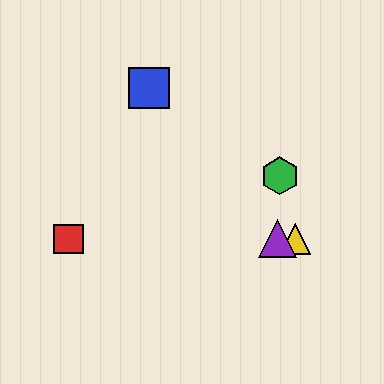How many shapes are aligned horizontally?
3 shapes (the red square, the yellow triangle, the purple triangle) are aligned horizontally.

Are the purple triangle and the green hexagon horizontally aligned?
No, the purple triangle is at y≈239 and the green hexagon is at y≈176.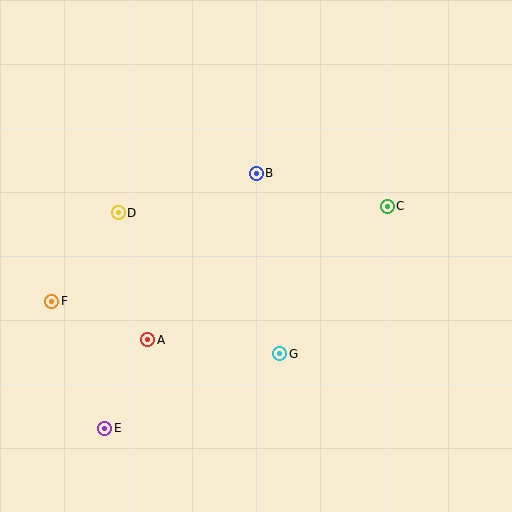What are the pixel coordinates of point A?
Point A is at (148, 340).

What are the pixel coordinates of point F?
Point F is at (52, 301).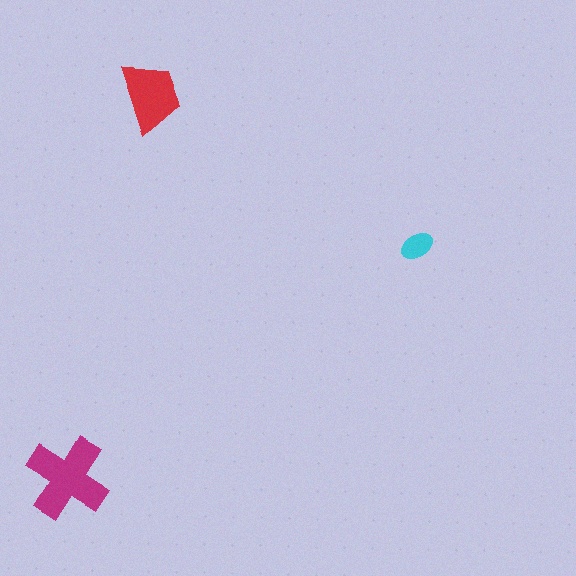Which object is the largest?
The magenta cross.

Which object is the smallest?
The cyan ellipse.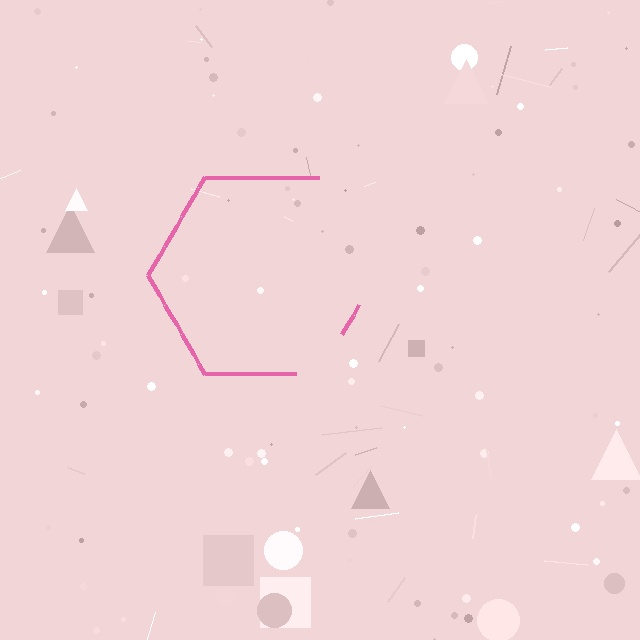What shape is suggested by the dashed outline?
The dashed outline suggests a hexagon.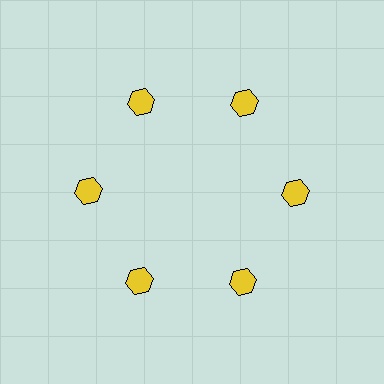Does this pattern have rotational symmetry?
Yes, this pattern has 6-fold rotational symmetry. It looks the same after rotating 60 degrees around the center.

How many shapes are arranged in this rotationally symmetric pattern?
There are 6 shapes, arranged in 6 groups of 1.